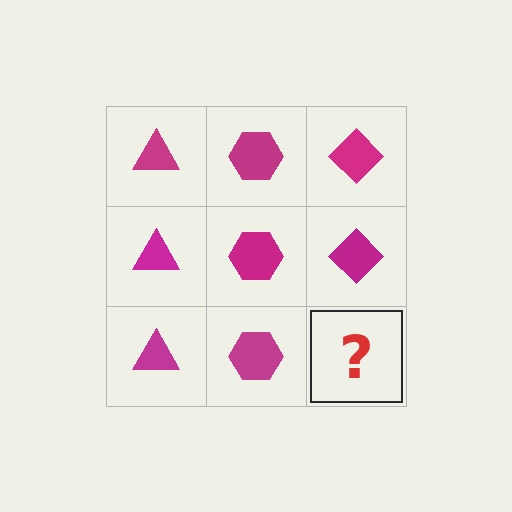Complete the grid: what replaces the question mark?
The question mark should be replaced with a magenta diamond.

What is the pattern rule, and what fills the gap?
The rule is that each column has a consistent shape. The gap should be filled with a magenta diamond.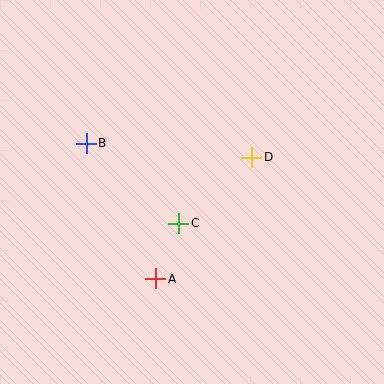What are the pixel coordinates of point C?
Point C is at (179, 223).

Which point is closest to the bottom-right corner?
Point A is closest to the bottom-right corner.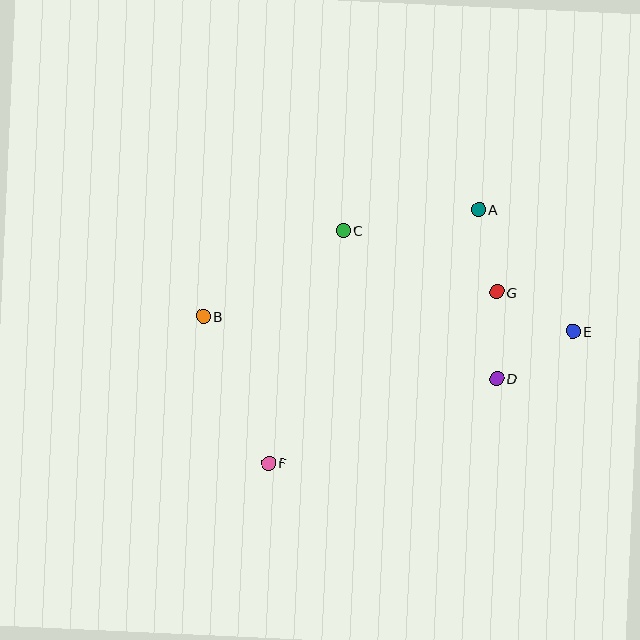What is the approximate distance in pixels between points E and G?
The distance between E and G is approximately 86 pixels.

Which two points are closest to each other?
Points A and G are closest to each other.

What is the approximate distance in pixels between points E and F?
The distance between E and F is approximately 332 pixels.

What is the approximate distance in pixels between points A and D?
The distance between A and D is approximately 170 pixels.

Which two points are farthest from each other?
Points B and E are farthest from each other.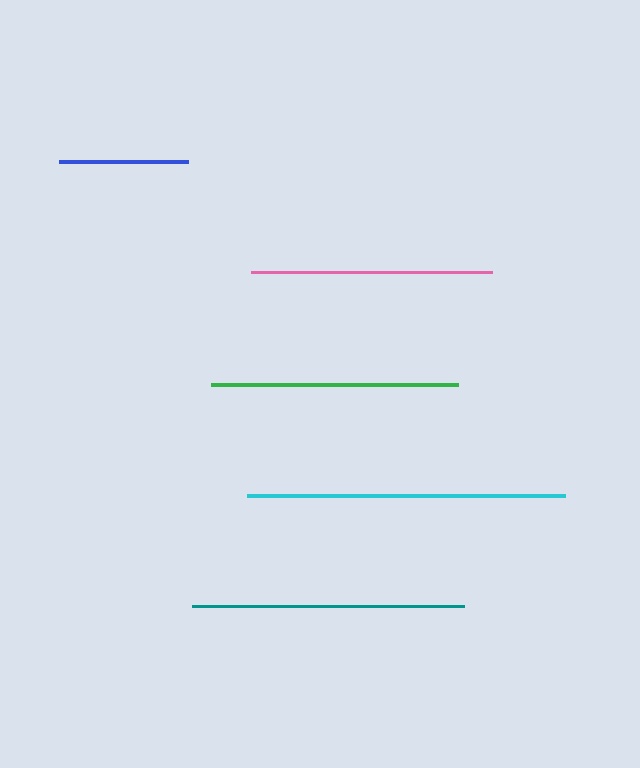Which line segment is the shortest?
The blue line is the shortest at approximately 130 pixels.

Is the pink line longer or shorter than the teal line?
The teal line is longer than the pink line.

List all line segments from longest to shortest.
From longest to shortest: cyan, teal, green, pink, blue.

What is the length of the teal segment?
The teal segment is approximately 272 pixels long.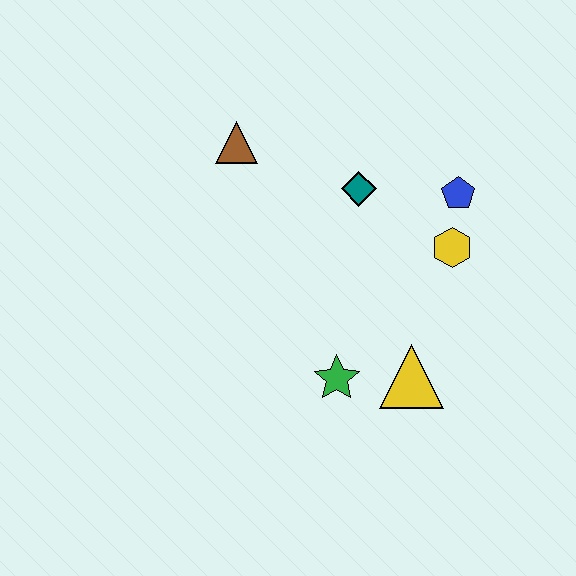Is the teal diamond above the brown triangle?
No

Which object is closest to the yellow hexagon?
The blue pentagon is closest to the yellow hexagon.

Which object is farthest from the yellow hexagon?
The brown triangle is farthest from the yellow hexagon.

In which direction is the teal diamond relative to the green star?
The teal diamond is above the green star.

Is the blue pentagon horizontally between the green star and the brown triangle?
No